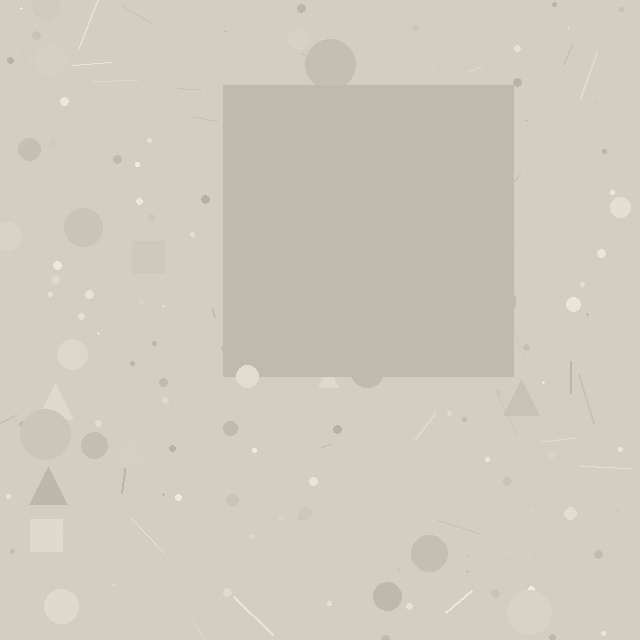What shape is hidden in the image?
A square is hidden in the image.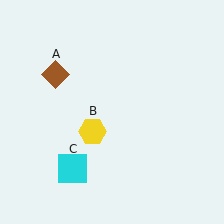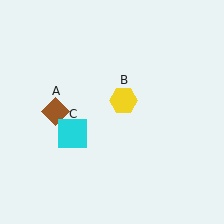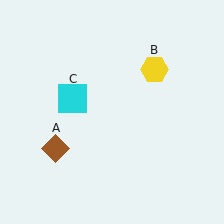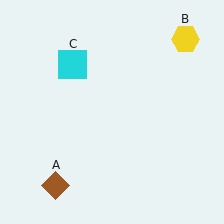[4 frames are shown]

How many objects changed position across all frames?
3 objects changed position: brown diamond (object A), yellow hexagon (object B), cyan square (object C).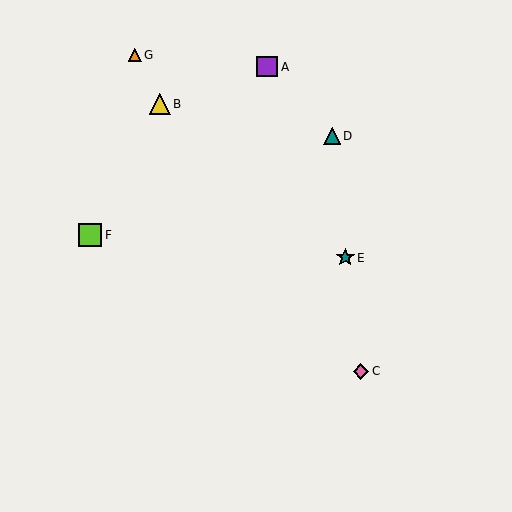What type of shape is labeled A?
Shape A is a purple square.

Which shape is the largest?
The lime square (labeled F) is the largest.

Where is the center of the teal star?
The center of the teal star is at (345, 258).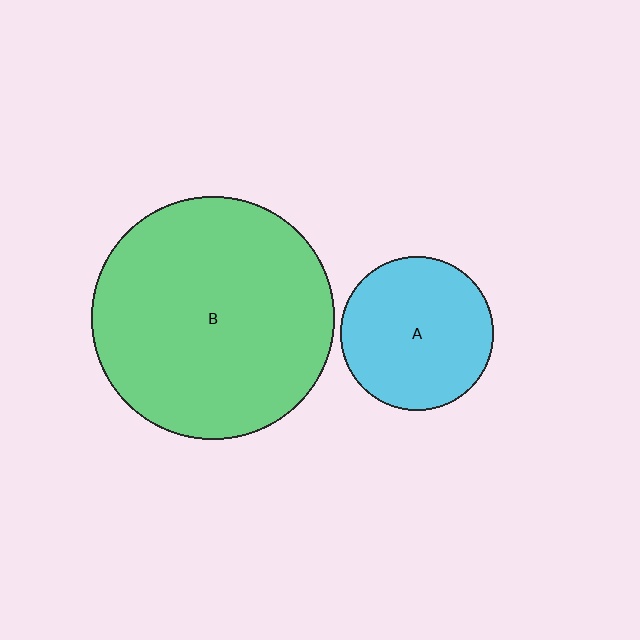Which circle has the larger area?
Circle B (green).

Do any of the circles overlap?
No, none of the circles overlap.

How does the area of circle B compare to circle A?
Approximately 2.5 times.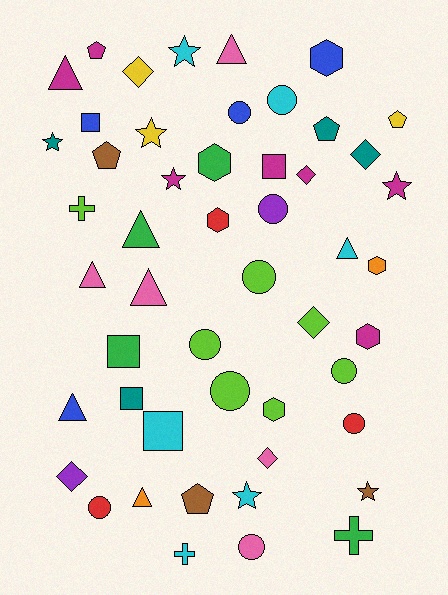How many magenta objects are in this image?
There are 7 magenta objects.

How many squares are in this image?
There are 5 squares.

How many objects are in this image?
There are 50 objects.